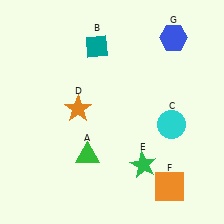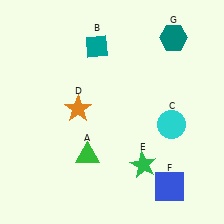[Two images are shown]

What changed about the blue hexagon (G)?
In Image 1, G is blue. In Image 2, it changed to teal.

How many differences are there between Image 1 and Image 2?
There are 2 differences between the two images.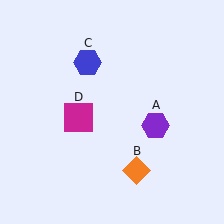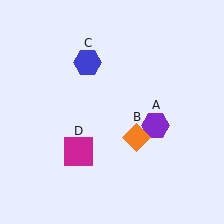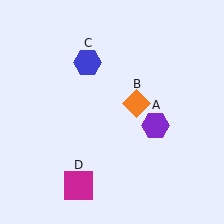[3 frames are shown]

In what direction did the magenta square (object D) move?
The magenta square (object D) moved down.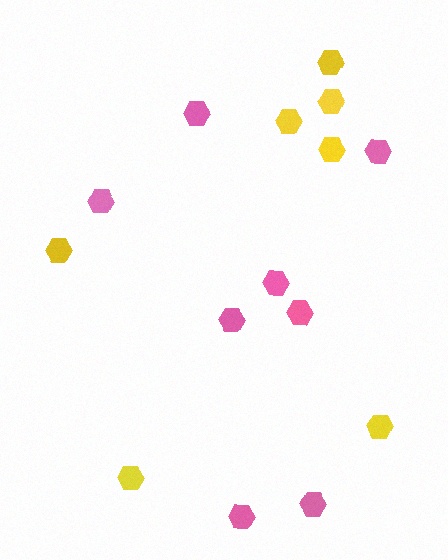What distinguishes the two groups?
There are 2 groups: one group of pink hexagons (8) and one group of yellow hexagons (7).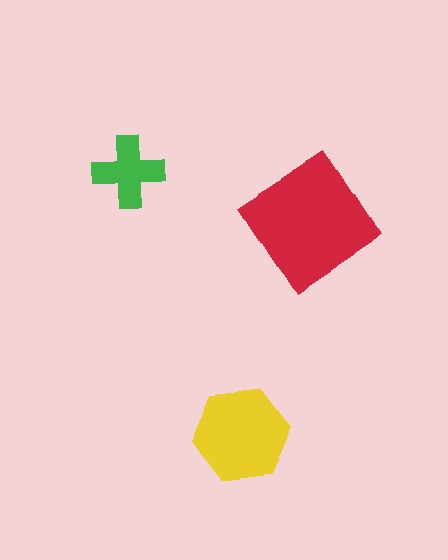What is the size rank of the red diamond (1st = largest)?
1st.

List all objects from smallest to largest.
The green cross, the yellow hexagon, the red diamond.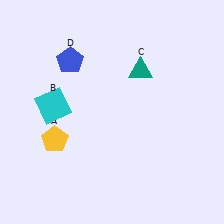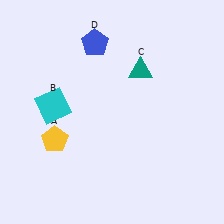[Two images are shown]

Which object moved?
The blue pentagon (D) moved right.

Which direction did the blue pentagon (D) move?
The blue pentagon (D) moved right.